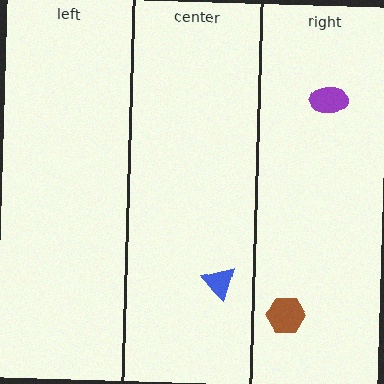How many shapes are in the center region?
1.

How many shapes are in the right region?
2.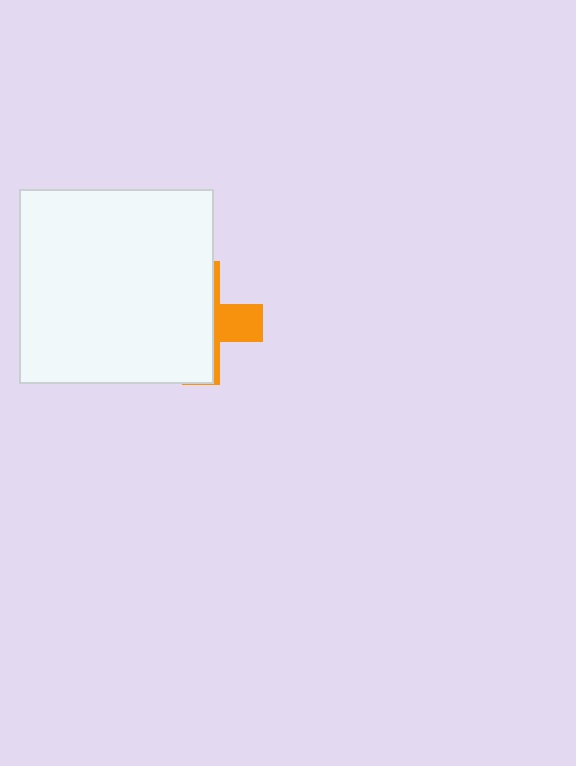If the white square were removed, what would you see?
You would see the complete orange cross.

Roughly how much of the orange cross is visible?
A small part of it is visible (roughly 31%).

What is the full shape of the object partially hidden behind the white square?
The partially hidden object is an orange cross.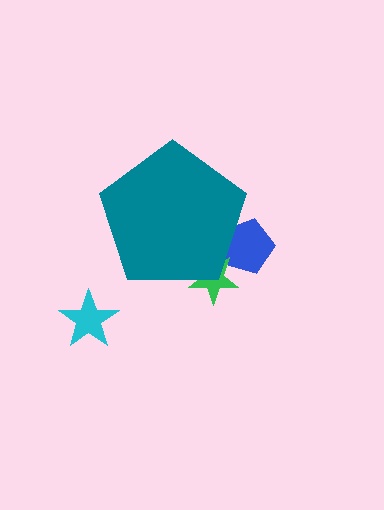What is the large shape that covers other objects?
A teal pentagon.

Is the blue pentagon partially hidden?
Yes, the blue pentagon is partially hidden behind the teal pentagon.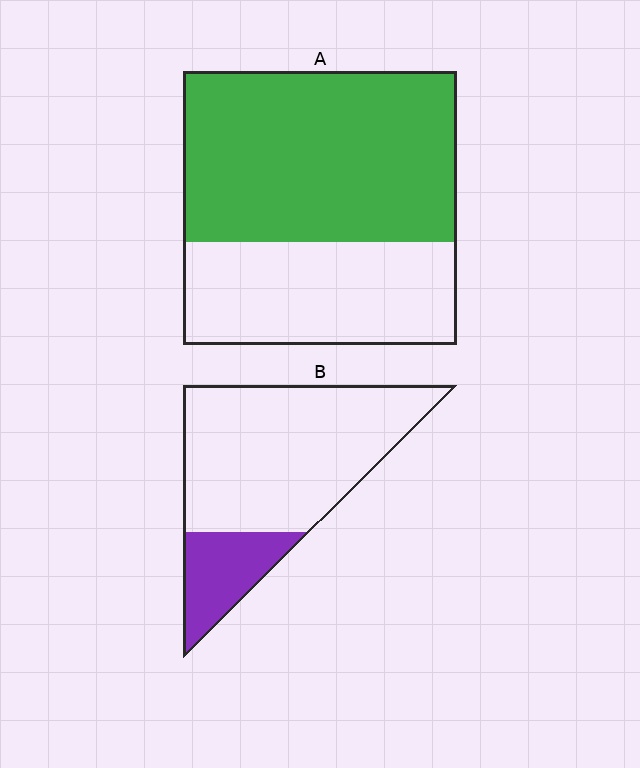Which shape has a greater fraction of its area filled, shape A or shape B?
Shape A.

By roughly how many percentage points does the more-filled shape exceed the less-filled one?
By roughly 40 percentage points (A over B).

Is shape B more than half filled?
No.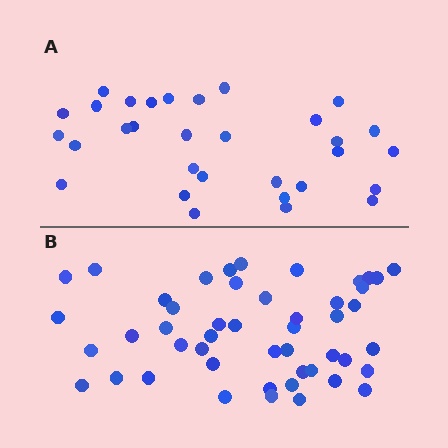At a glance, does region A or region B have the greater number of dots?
Region B (the bottom region) has more dots.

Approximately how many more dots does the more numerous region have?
Region B has approximately 15 more dots than region A.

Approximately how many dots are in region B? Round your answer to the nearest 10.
About 50 dots. (The exact count is 48, which rounds to 50.)